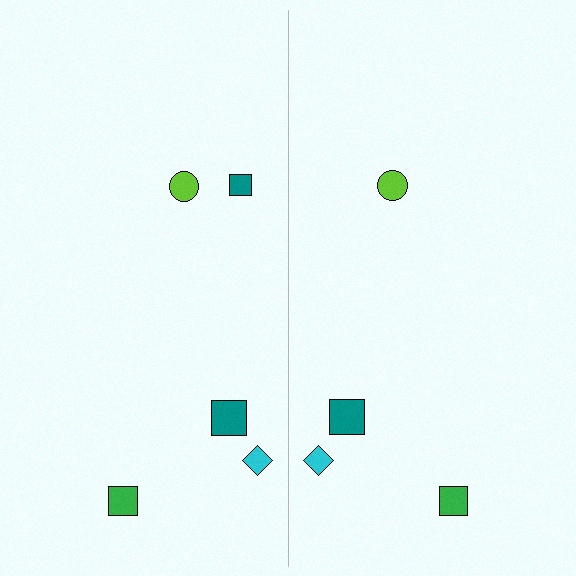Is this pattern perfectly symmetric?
No, the pattern is not perfectly symmetric. A teal square is missing from the right side.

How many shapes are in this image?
There are 9 shapes in this image.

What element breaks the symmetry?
A teal square is missing from the right side.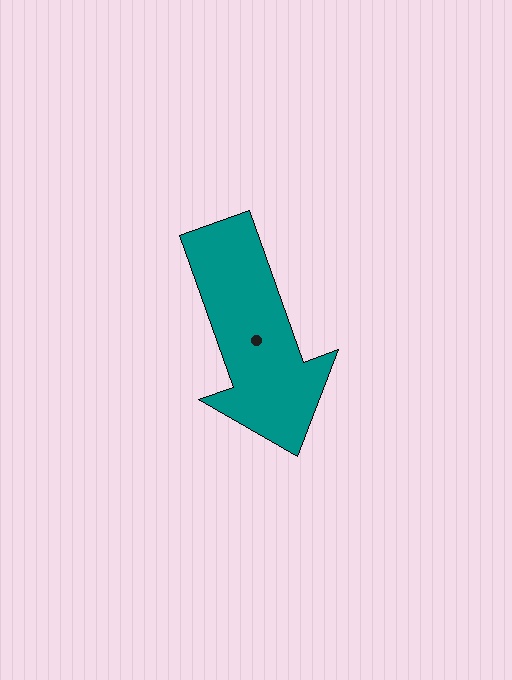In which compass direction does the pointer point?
South.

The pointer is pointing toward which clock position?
Roughly 5 o'clock.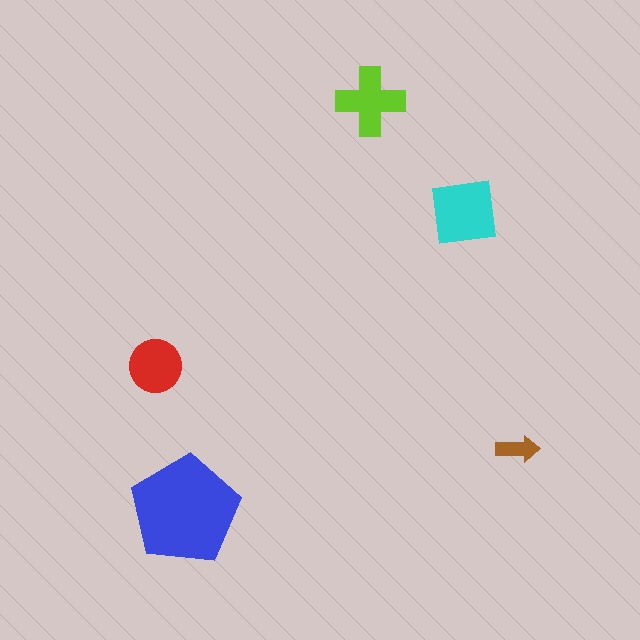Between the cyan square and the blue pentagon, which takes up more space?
The blue pentagon.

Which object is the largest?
The blue pentagon.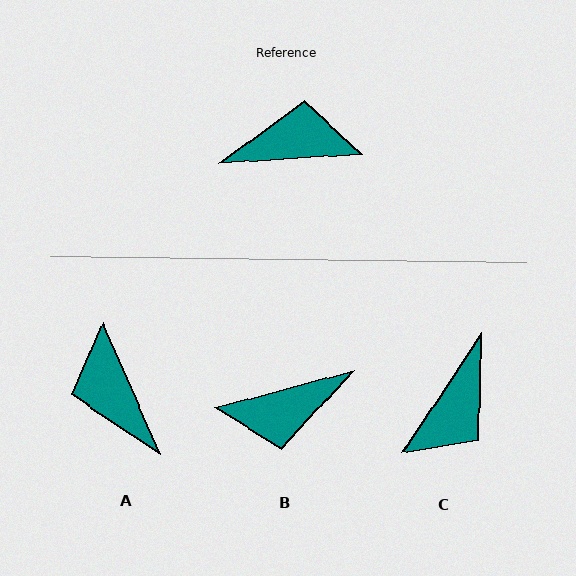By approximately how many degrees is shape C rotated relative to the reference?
Approximately 128 degrees clockwise.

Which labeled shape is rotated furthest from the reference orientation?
B, about 169 degrees away.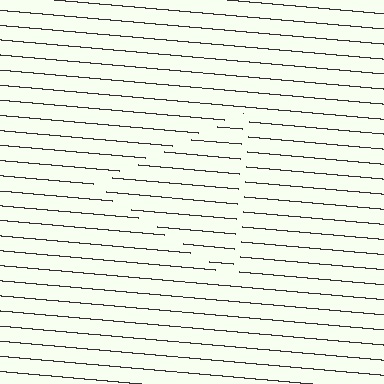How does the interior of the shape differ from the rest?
The interior of the shape contains the same grating, shifted by half a period — the contour is defined by the phase discontinuity where line-ends from the inner and outer gratings abut.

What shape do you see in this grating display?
An illusory triangle. The interior of the shape contains the same grating, shifted by half a period — the contour is defined by the phase discontinuity where line-ends from the inner and outer gratings abut.